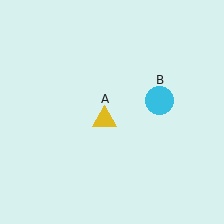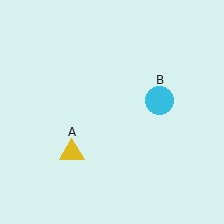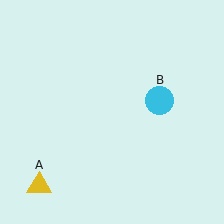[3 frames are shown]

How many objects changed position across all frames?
1 object changed position: yellow triangle (object A).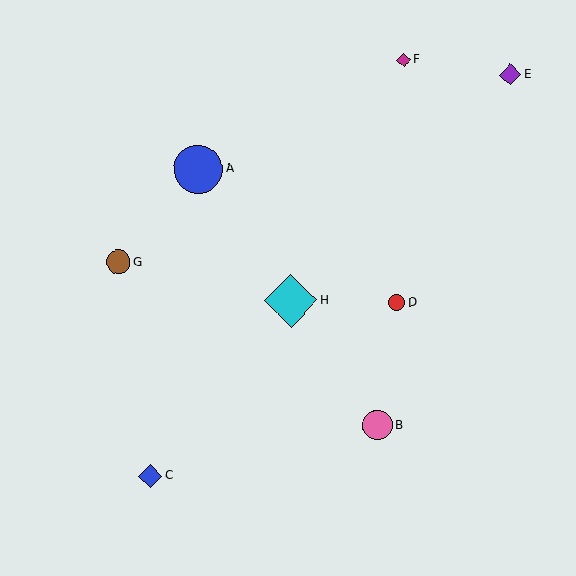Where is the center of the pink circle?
The center of the pink circle is at (377, 425).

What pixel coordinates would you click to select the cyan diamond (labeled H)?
Click at (291, 301) to select the cyan diamond H.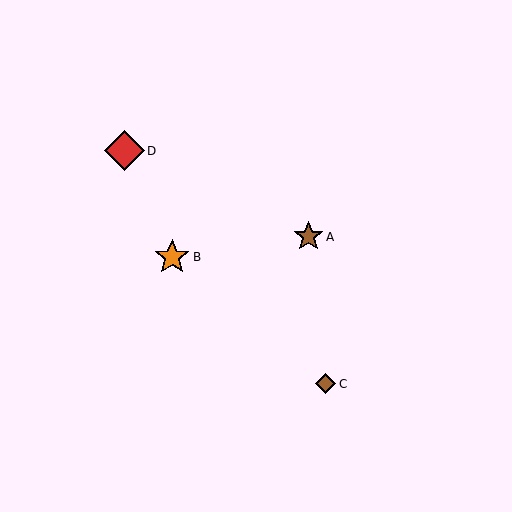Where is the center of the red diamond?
The center of the red diamond is at (124, 151).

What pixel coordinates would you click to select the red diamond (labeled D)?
Click at (124, 151) to select the red diamond D.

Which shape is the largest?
The red diamond (labeled D) is the largest.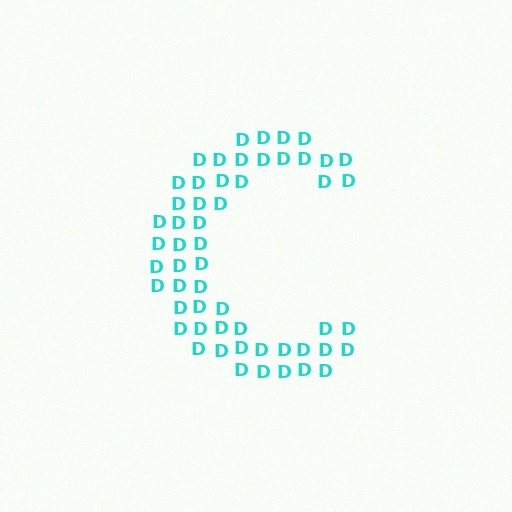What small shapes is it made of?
It is made of small letter D's.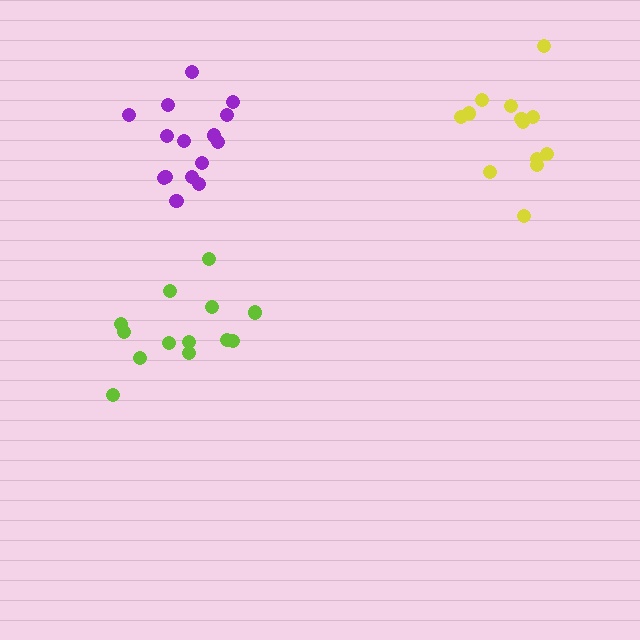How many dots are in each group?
Group 1: 13 dots, Group 2: 15 dots, Group 3: 13 dots (41 total).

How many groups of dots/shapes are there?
There are 3 groups.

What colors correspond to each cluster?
The clusters are colored: lime, purple, yellow.